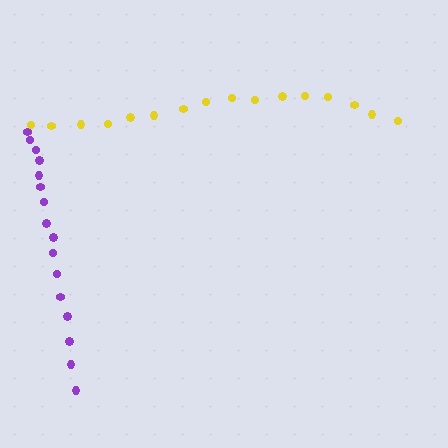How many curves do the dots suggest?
There are 2 distinct paths.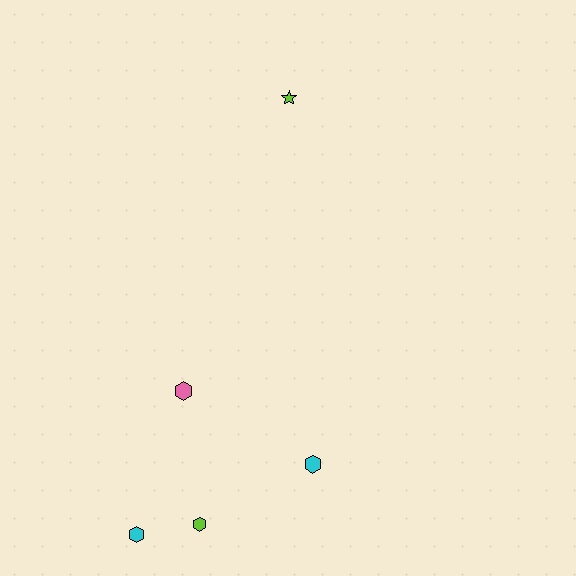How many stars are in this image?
There is 1 star.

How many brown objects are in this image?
There are no brown objects.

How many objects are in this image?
There are 5 objects.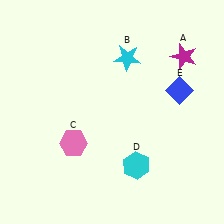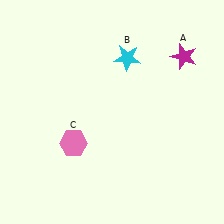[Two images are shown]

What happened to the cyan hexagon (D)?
The cyan hexagon (D) was removed in Image 2. It was in the bottom-right area of Image 1.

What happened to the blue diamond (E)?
The blue diamond (E) was removed in Image 2. It was in the top-right area of Image 1.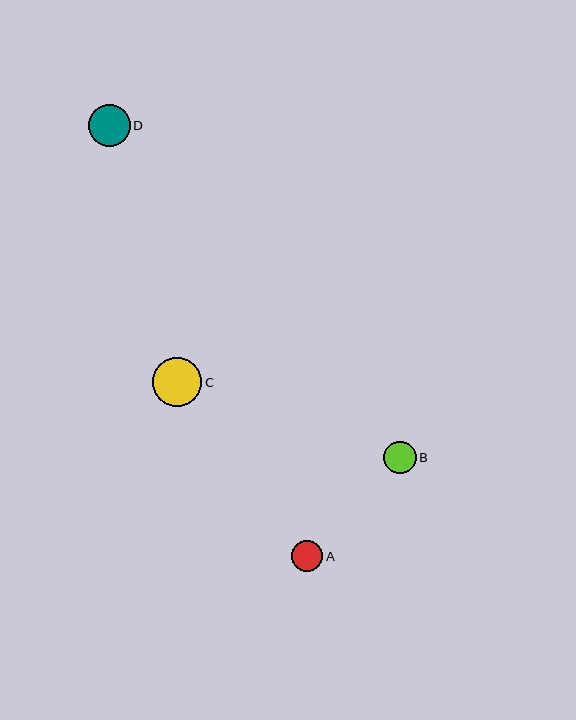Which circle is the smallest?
Circle A is the smallest with a size of approximately 31 pixels.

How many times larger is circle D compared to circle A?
Circle D is approximately 1.3 times the size of circle A.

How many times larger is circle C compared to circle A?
Circle C is approximately 1.6 times the size of circle A.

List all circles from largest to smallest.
From largest to smallest: C, D, B, A.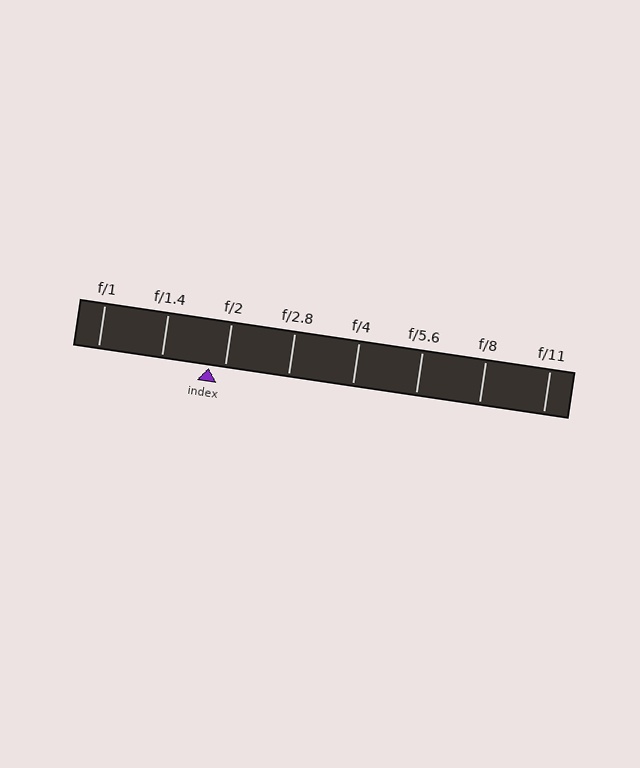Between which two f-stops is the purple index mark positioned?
The index mark is between f/1.4 and f/2.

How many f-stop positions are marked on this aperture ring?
There are 8 f-stop positions marked.